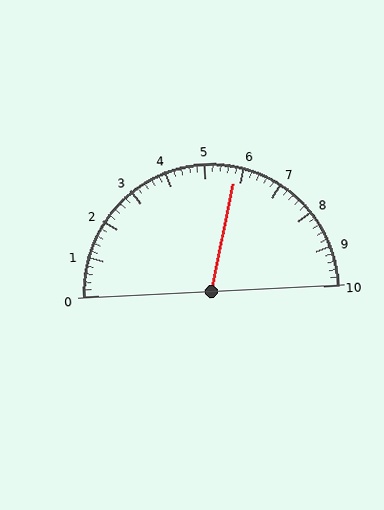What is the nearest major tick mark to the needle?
The nearest major tick mark is 6.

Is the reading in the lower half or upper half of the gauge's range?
The reading is in the upper half of the range (0 to 10).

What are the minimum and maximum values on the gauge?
The gauge ranges from 0 to 10.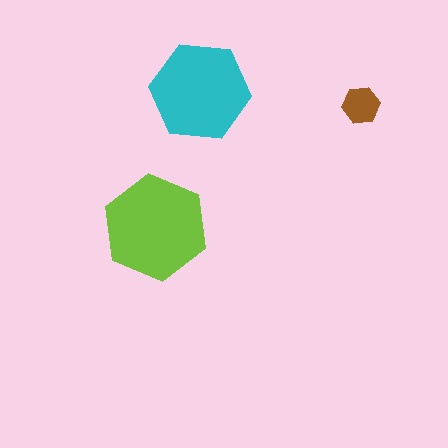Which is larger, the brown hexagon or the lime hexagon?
The lime one.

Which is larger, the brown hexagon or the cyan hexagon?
The cyan one.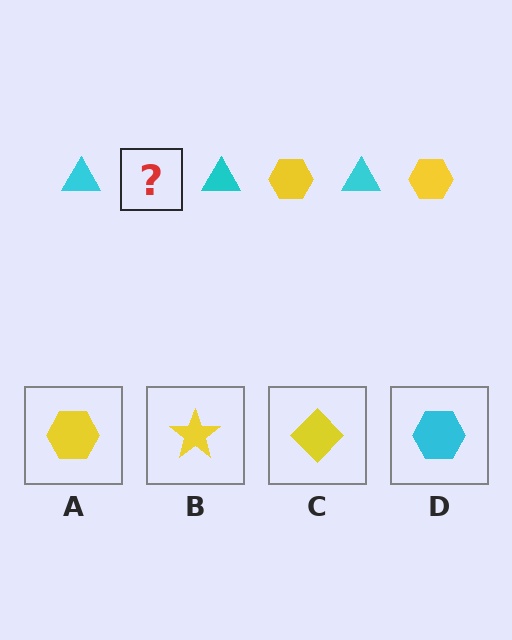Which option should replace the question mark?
Option A.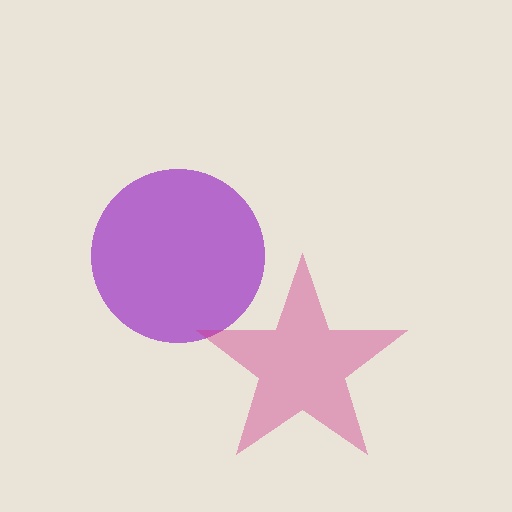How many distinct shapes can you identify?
There are 2 distinct shapes: a purple circle, a magenta star.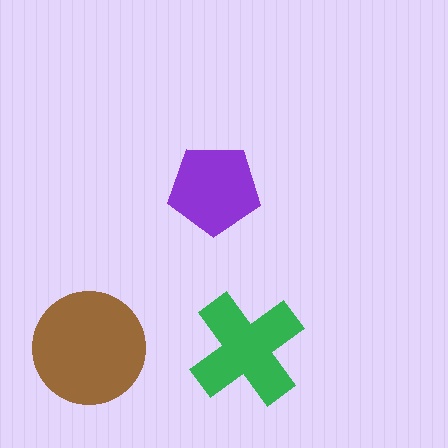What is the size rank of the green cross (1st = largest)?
2nd.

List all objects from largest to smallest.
The brown circle, the green cross, the purple pentagon.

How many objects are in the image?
There are 3 objects in the image.